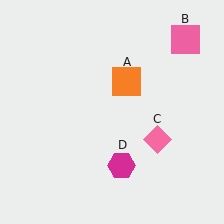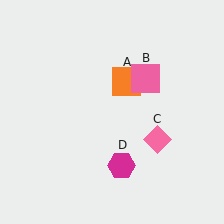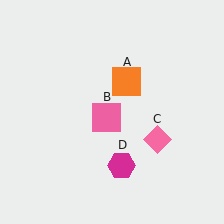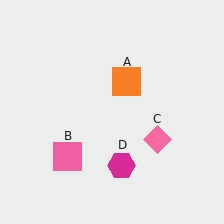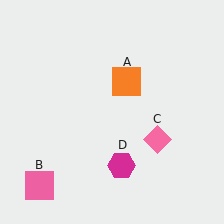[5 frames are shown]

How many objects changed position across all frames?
1 object changed position: pink square (object B).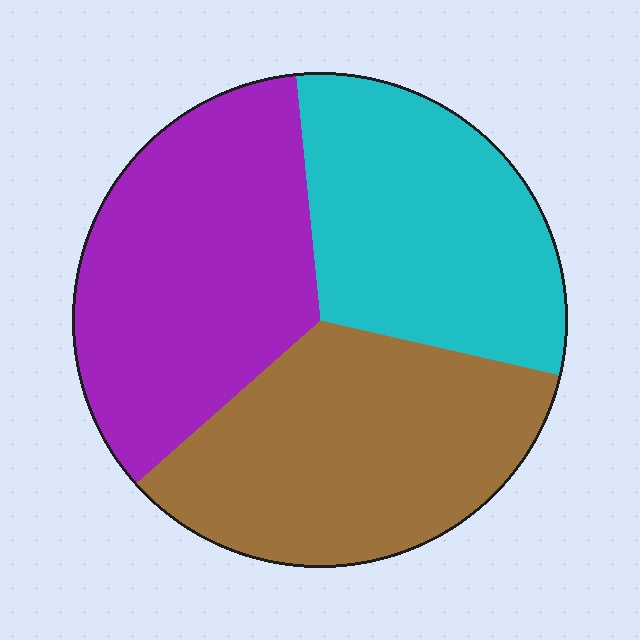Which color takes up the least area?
Cyan, at roughly 30%.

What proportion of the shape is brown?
Brown takes up about one third (1/3) of the shape.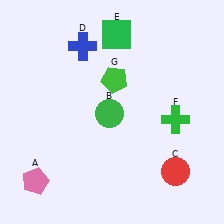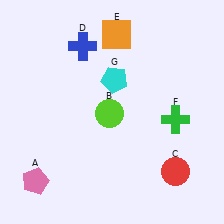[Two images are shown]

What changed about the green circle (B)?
In Image 1, B is green. In Image 2, it changed to lime.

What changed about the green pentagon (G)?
In Image 1, G is green. In Image 2, it changed to cyan.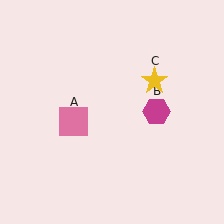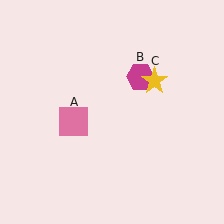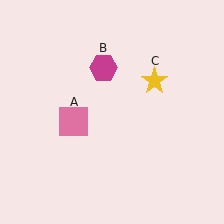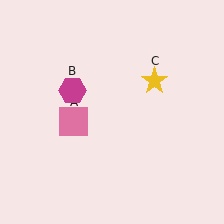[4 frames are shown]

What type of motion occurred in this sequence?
The magenta hexagon (object B) rotated counterclockwise around the center of the scene.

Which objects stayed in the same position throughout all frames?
Pink square (object A) and yellow star (object C) remained stationary.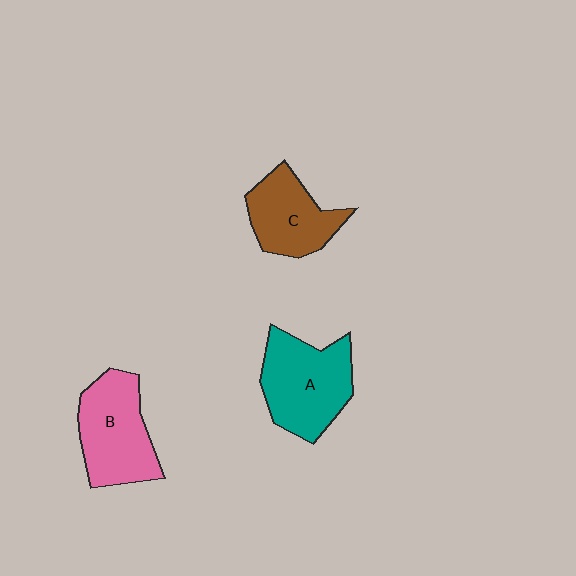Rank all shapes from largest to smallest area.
From largest to smallest: A (teal), B (pink), C (brown).